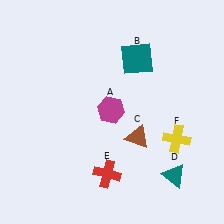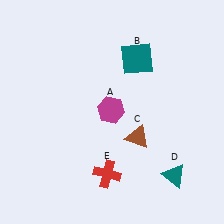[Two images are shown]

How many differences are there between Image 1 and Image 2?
There is 1 difference between the two images.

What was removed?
The yellow cross (F) was removed in Image 2.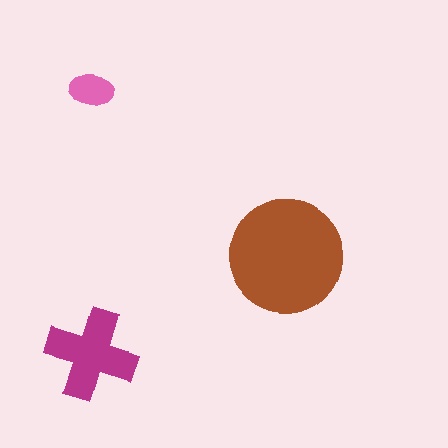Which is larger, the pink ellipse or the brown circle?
The brown circle.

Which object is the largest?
The brown circle.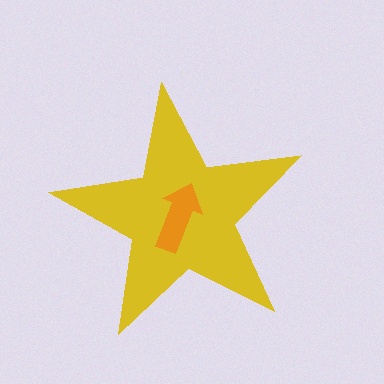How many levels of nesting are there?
2.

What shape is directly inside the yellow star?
The orange arrow.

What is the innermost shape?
The orange arrow.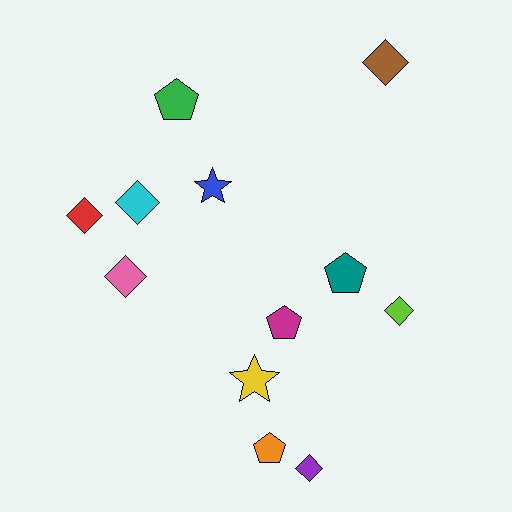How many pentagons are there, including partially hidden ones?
There are 4 pentagons.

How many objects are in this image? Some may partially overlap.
There are 12 objects.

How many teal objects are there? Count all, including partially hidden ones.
There is 1 teal object.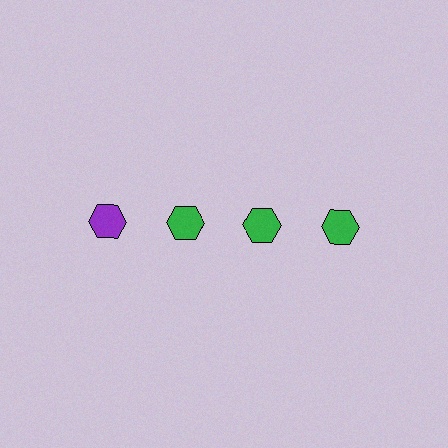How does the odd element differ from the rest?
It has a different color: purple instead of green.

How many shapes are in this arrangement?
There are 4 shapes arranged in a grid pattern.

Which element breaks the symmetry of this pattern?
The purple hexagon in the top row, leftmost column breaks the symmetry. All other shapes are green hexagons.